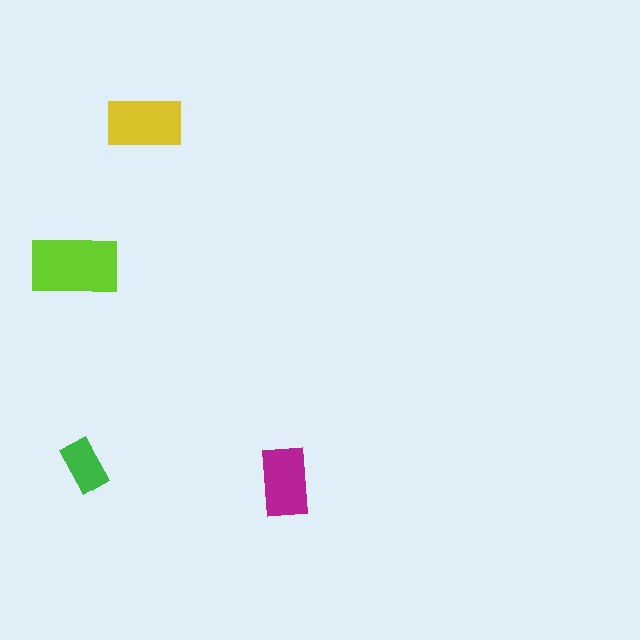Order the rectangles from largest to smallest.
the lime one, the yellow one, the magenta one, the green one.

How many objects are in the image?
There are 4 objects in the image.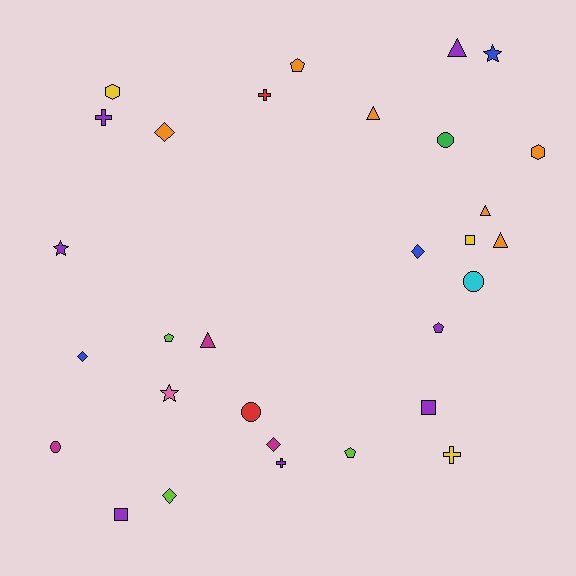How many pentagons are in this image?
There are 4 pentagons.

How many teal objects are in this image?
There are no teal objects.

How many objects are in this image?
There are 30 objects.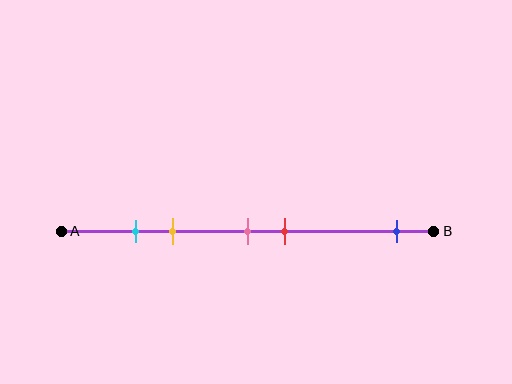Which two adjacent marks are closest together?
The cyan and yellow marks are the closest adjacent pair.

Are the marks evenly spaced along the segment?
No, the marks are not evenly spaced.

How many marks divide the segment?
There are 5 marks dividing the segment.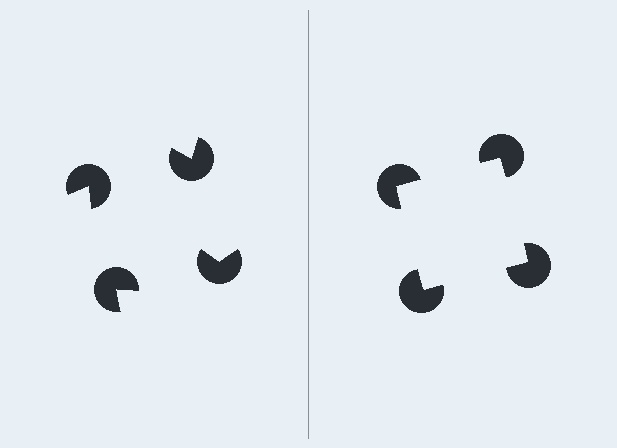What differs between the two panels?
The pac-man discs are positioned identically on both sides; only the wedge orientations differ. On the right they align to a square; on the left they are misaligned.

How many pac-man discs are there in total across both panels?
8 — 4 on each side.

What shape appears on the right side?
An illusory square.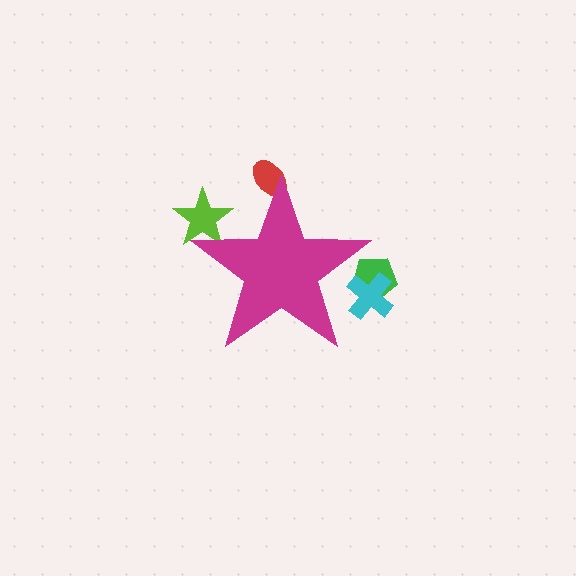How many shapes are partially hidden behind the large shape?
4 shapes are partially hidden.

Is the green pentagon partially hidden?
Yes, the green pentagon is partially hidden behind the magenta star.